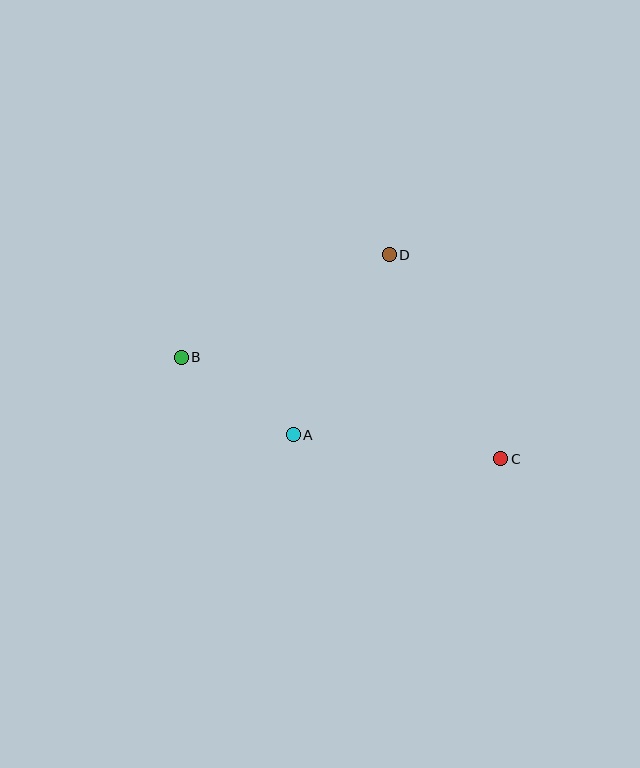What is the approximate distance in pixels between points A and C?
The distance between A and C is approximately 209 pixels.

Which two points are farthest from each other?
Points B and C are farthest from each other.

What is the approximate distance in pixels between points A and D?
The distance between A and D is approximately 204 pixels.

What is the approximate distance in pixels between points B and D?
The distance between B and D is approximately 232 pixels.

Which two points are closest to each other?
Points A and B are closest to each other.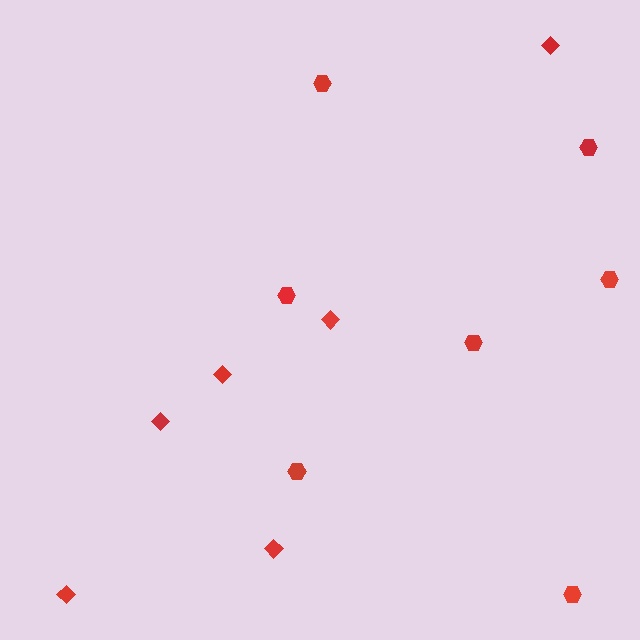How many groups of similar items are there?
There are 2 groups: one group of diamonds (6) and one group of hexagons (7).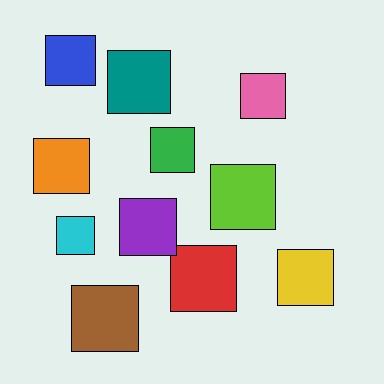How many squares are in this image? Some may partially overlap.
There are 11 squares.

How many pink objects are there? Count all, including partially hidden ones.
There is 1 pink object.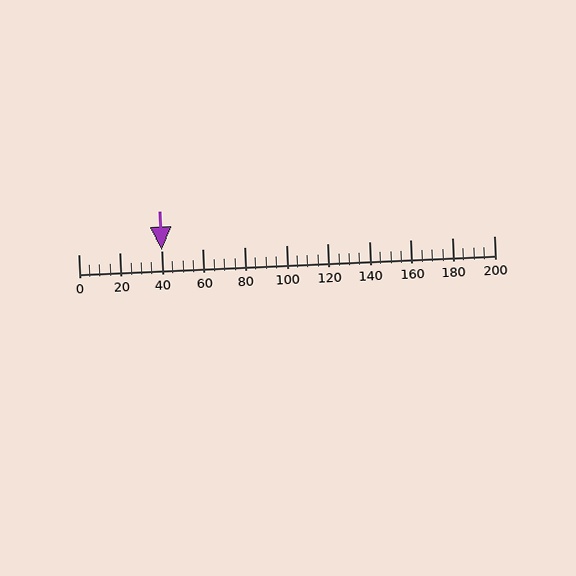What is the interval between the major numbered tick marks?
The major tick marks are spaced 20 units apart.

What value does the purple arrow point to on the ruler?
The purple arrow points to approximately 40.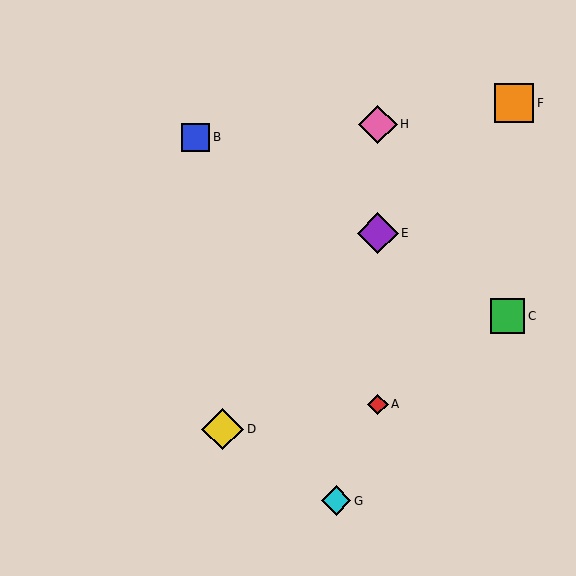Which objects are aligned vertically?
Objects A, E, H are aligned vertically.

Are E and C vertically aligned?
No, E is at x≈378 and C is at x≈507.